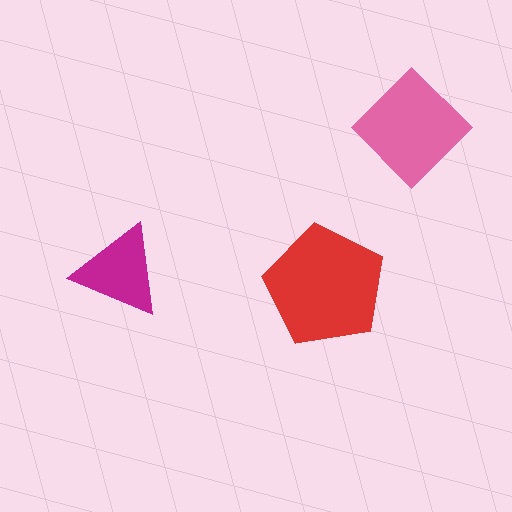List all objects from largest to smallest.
The red pentagon, the pink diamond, the magenta triangle.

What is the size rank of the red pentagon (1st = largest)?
1st.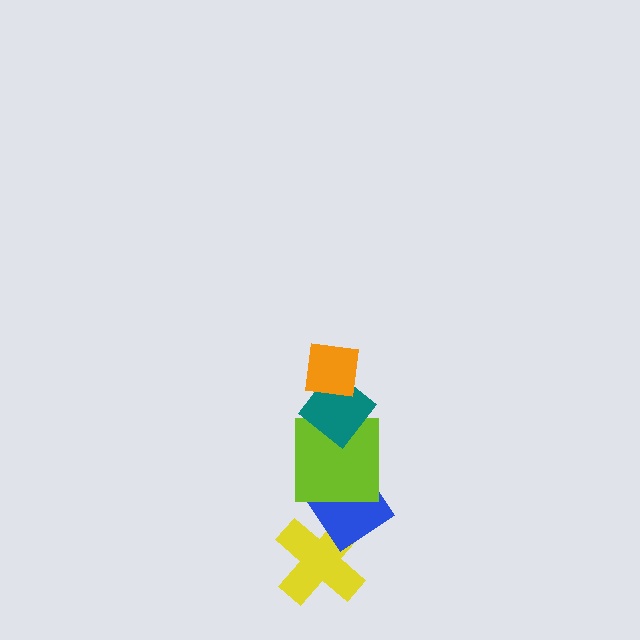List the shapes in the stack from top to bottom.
From top to bottom: the orange square, the teal diamond, the lime square, the blue diamond, the yellow cross.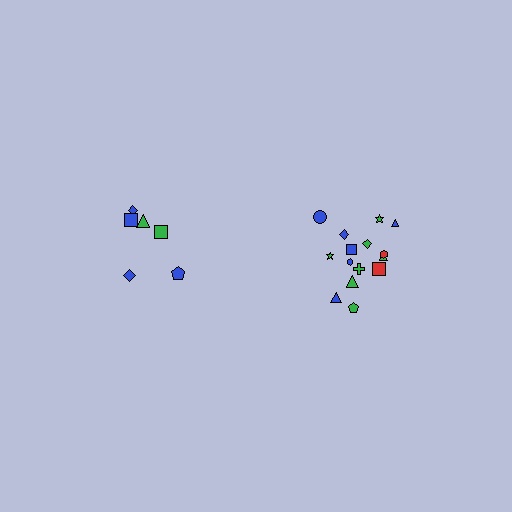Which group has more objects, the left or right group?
The right group.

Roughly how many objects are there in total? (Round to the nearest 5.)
Roughly 20 objects in total.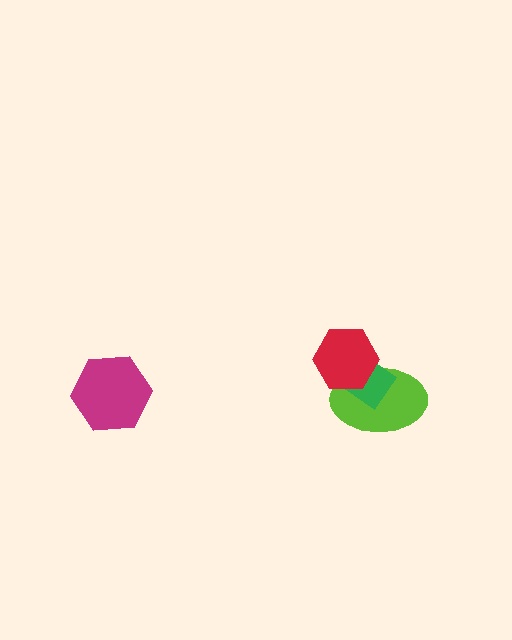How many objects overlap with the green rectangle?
2 objects overlap with the green rectangle.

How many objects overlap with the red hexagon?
2 objects overlap with the red hexagon.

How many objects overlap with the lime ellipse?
2 objects overlap with the lime ellipse.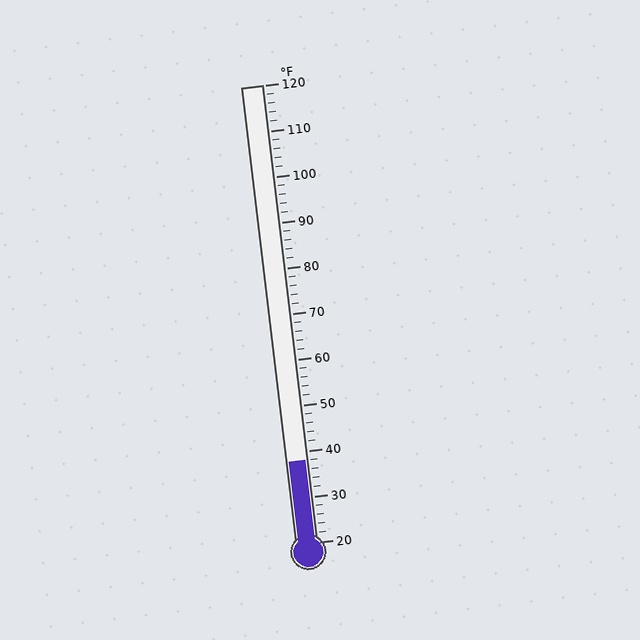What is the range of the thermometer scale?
The thermometer scale ranges from 20°F to 120°F.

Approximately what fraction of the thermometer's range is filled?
The thermometer is filled to approximately 20% of its range.